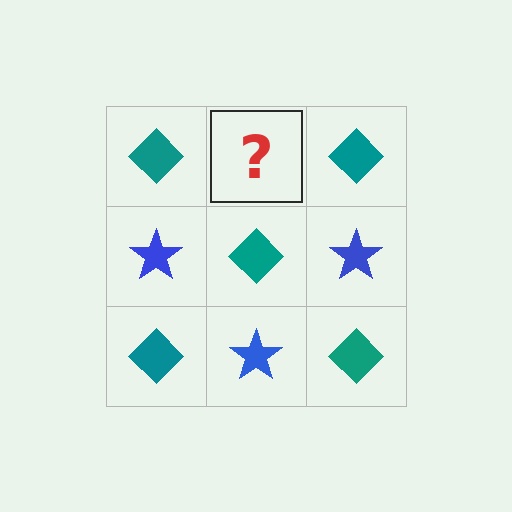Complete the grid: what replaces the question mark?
The question mark should be replaced with a blue star.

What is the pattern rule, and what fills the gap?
The rule is that it alternates teal diamond and blue star in a checkerboard pattern. The gap should be filled with a blue star.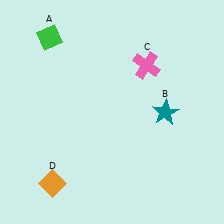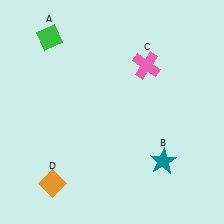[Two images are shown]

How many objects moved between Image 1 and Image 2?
1 object moved between the two images.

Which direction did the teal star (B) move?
The teal star (B) moved down.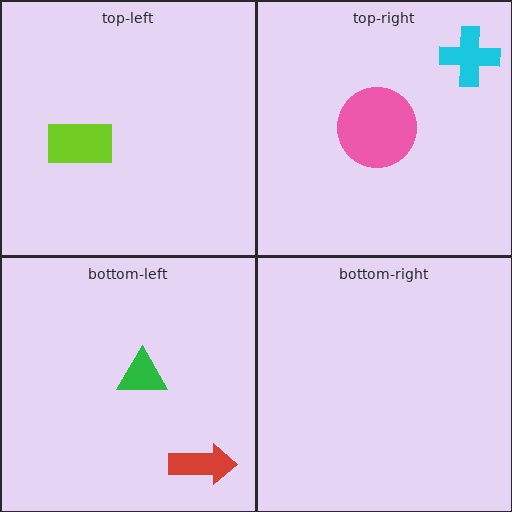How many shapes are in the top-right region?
2.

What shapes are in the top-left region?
The lime rectangle.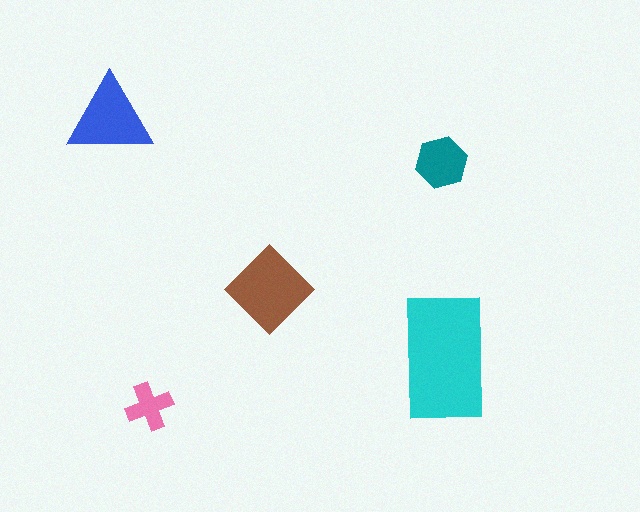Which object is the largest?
The cyan rectangle.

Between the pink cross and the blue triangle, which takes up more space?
The blue triangle.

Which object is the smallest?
The pink cross.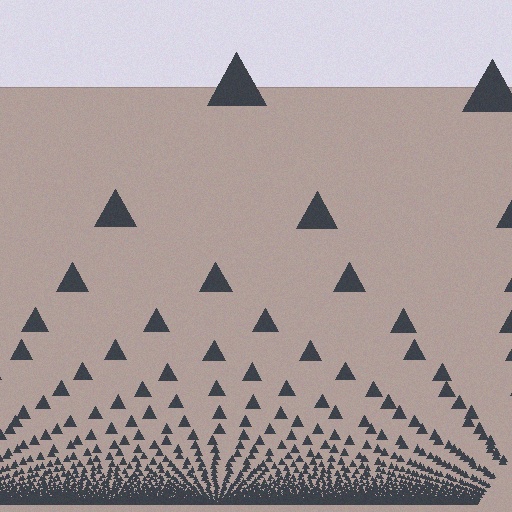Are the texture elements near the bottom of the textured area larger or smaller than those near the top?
Smaller. The gradient is inverted — elements near the bottom are smaller and denser.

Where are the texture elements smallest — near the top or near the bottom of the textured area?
Near the bottom.